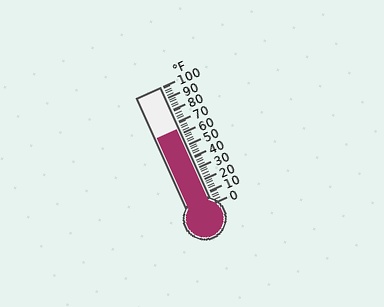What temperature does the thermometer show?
The thermometer shows approximately 64°F.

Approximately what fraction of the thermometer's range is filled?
The thermometer is filled to approximately 65% of its range.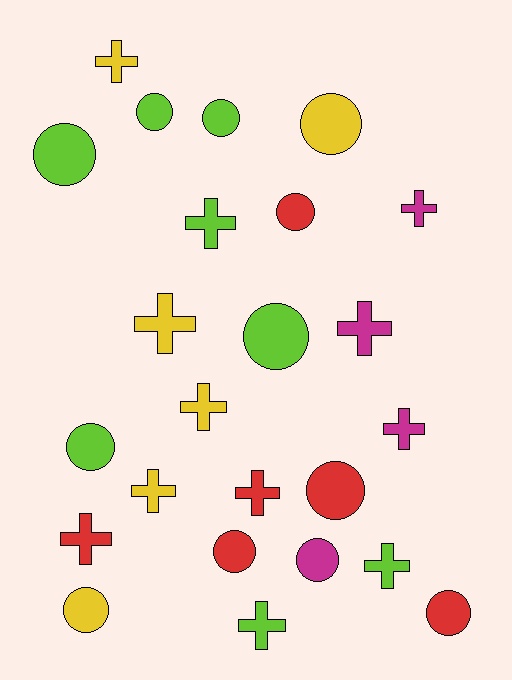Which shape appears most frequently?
Cross, with 12 objects.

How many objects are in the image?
There are 24 objects.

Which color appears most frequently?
Lime, with 8 objects.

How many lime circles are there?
There are 5 lime circles.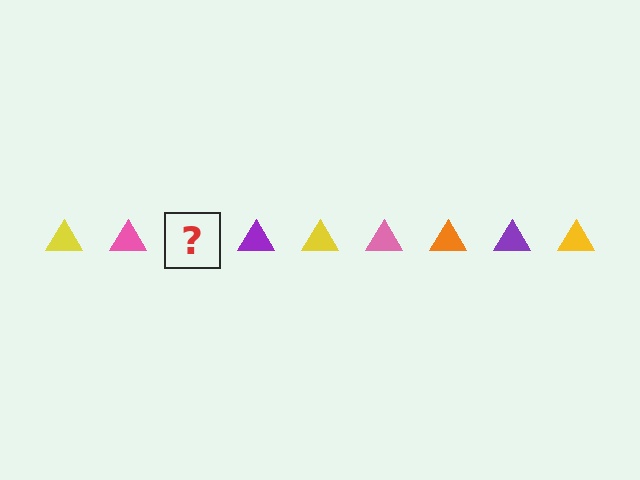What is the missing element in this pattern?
The missing element is an orange triangle.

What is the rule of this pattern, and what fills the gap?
The rule is that the pattern cycles through yellow, pink, orange, purple triangles. The gap should be filled with an orange triangle.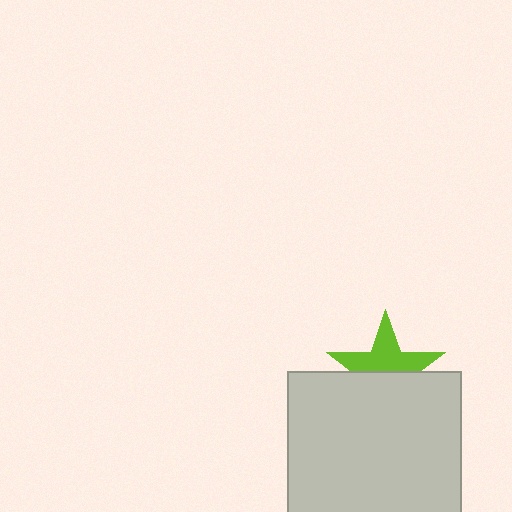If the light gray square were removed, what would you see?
You would see the complete lime star.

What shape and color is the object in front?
The object in front is a light gray square.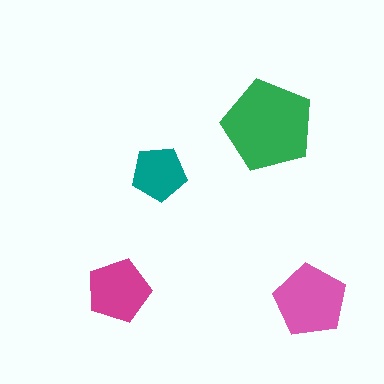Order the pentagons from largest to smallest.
the green one, the pink one, the magenta one, the teal one.